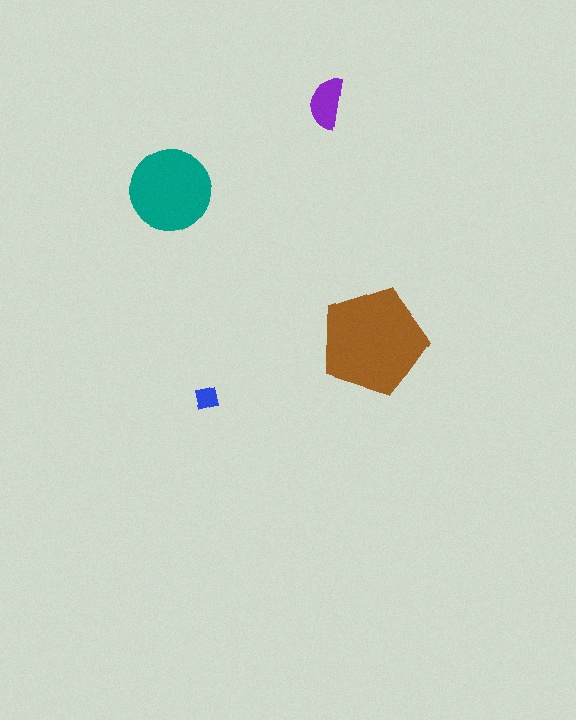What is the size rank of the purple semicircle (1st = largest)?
3rd.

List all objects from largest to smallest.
The brown pentagon, the teal circle, the purple semicircle, the blue square.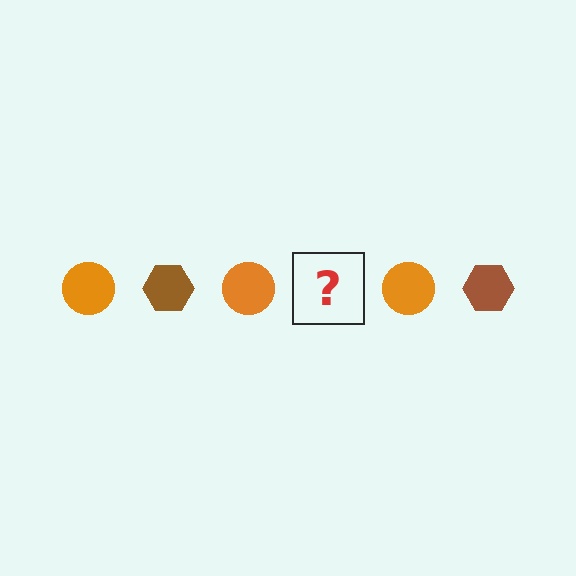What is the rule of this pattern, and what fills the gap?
The rule is that the pattern alternates between orange circle and brown hexagon. The gap should be filled with a brown hexagon.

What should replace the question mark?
The question mark should be replaced with a brown hexagon.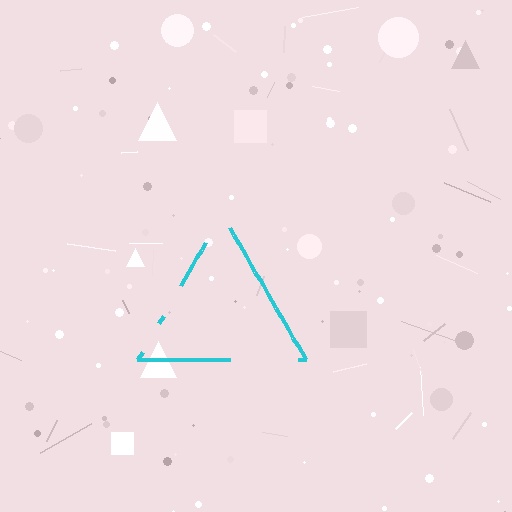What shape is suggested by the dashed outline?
The dashed outline suggests a triangle.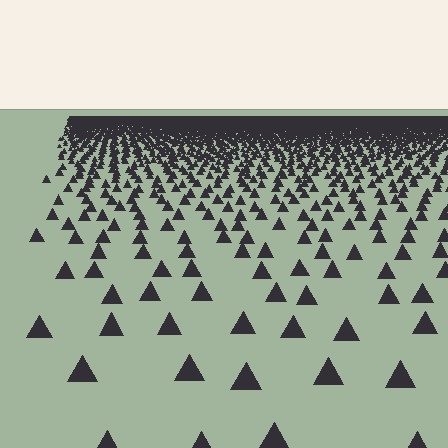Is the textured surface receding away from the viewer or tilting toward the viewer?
The surface is receding away from the viewer. Texture elements get smaller and denser toward the top.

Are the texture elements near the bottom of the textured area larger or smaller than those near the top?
Larger. Near the bottom, elements are closer to the viewer and appear at a bigger on-screen size.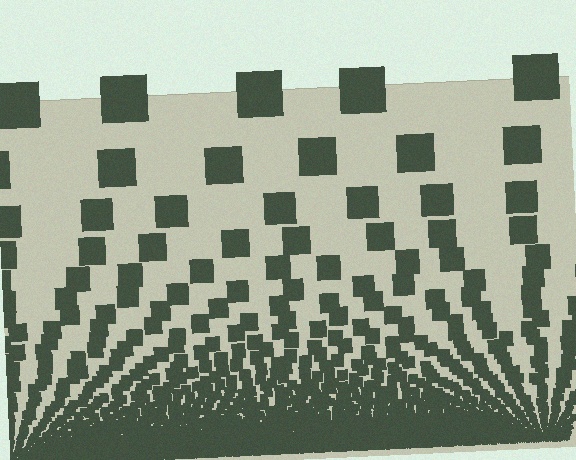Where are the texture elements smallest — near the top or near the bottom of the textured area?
Near the bottom.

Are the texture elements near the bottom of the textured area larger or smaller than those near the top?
Smaller. The gradient is inverted — elements near the bottom are smaller and denser.